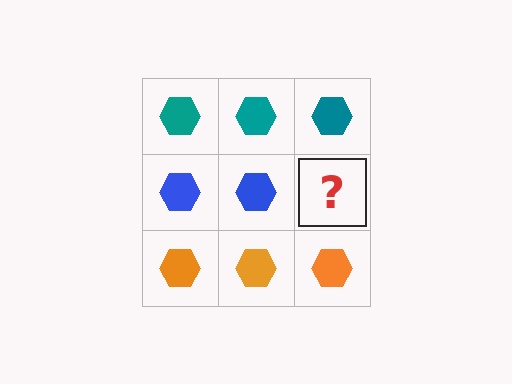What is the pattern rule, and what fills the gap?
The rule is that each row has a consistent color. The gap should be filled with a blue hexagon.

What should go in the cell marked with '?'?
The missing cell should contain a blue hexagon.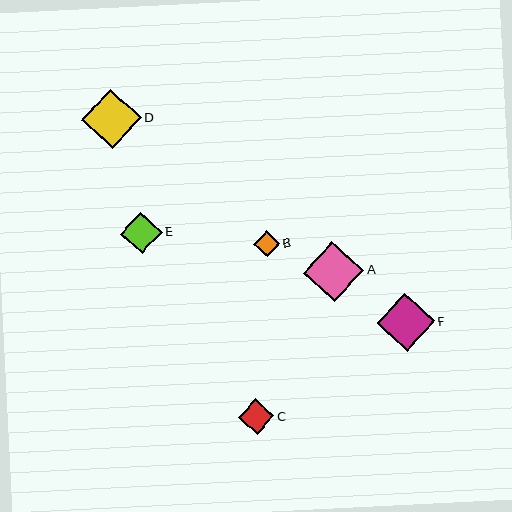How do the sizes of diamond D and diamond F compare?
Diamond D and diamond F are approximately the same size.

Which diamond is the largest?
Diamond A is the largest with a size of approximately 60 pixels.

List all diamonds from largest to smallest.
From largest to smallest: A, D, F, E, C, B.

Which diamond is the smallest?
Diamond B is the smallest with a size of approximately 26 pixels.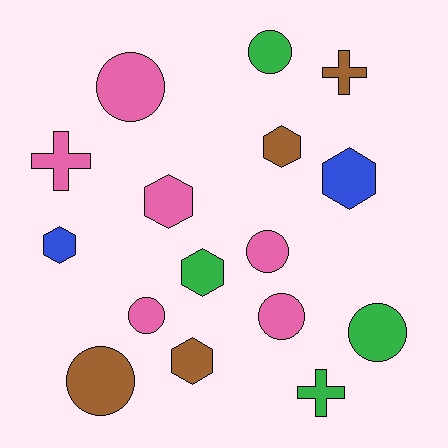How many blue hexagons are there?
There are 2 blue hexagons.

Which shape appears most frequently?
Circle, with 7 objects.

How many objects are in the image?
There are 16 objects.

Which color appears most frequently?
Pink, with 6 objects.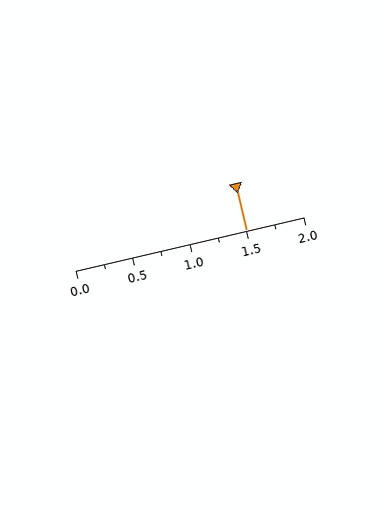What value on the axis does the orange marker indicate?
The marker indicates approximately 1.5.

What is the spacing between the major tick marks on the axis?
The major ticks are spaced 0.5 apart.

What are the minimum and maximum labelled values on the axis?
The axis runs from 0.0 to 2.0.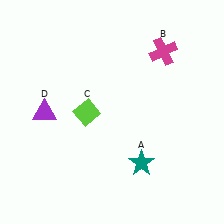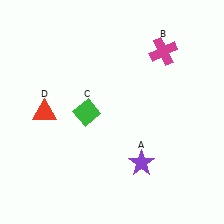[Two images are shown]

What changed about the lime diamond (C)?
In Image 1, C is lime. In Image 2, it changed to green.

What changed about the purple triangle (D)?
In Image 1, D is purple. In Image 2, it changed to red.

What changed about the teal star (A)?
In Image 1, A is teal. In Image 2, it changed to purple.